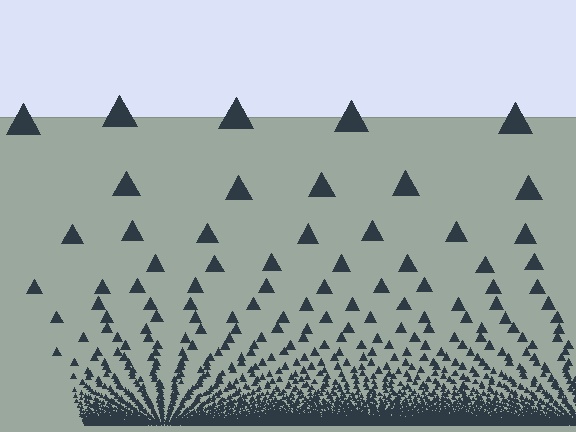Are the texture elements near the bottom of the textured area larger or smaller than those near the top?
Smaller. The gradient is inverted — elements near the bottom are smaller and denser.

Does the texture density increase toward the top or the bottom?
Density increases toward the bottom.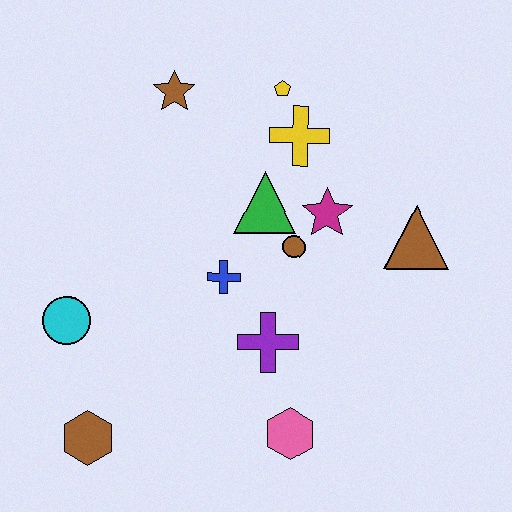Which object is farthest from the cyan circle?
The brown triangle is farthest from the cyan circle.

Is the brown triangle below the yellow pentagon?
Yes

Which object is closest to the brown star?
The yellow pentagon is closest to the brown star.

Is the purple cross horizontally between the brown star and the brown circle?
Yes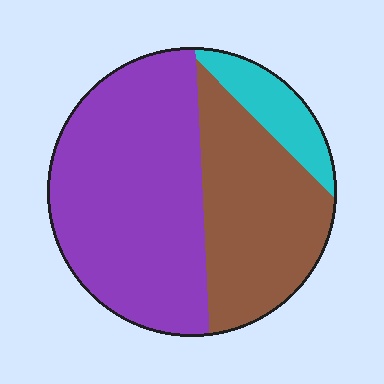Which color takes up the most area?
Purple, at roughly 55%.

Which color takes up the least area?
Cyan, at roughly 10%.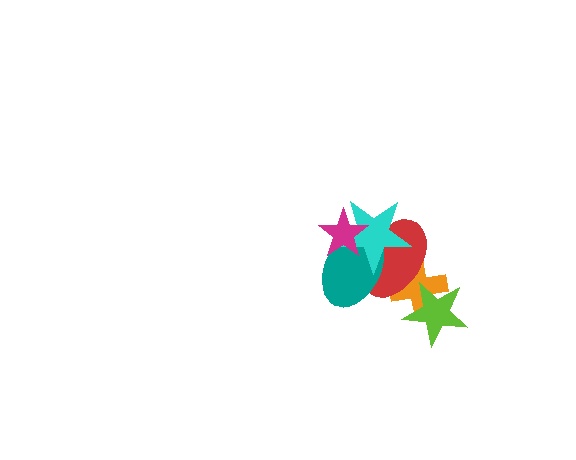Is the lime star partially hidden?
No, no other shape covers it.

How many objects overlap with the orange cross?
2 objects overlap with the orange cross.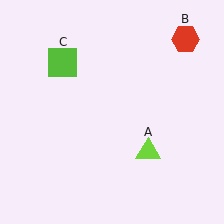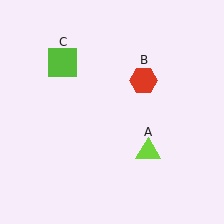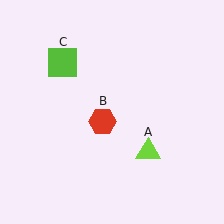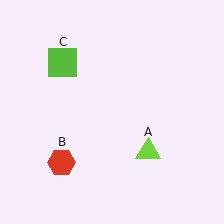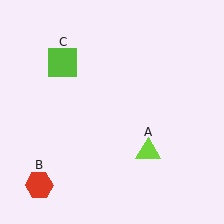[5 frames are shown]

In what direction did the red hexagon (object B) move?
The red hexagon (object B) moved down and to the left.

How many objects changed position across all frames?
1 object changed position: red hexagon (object B).